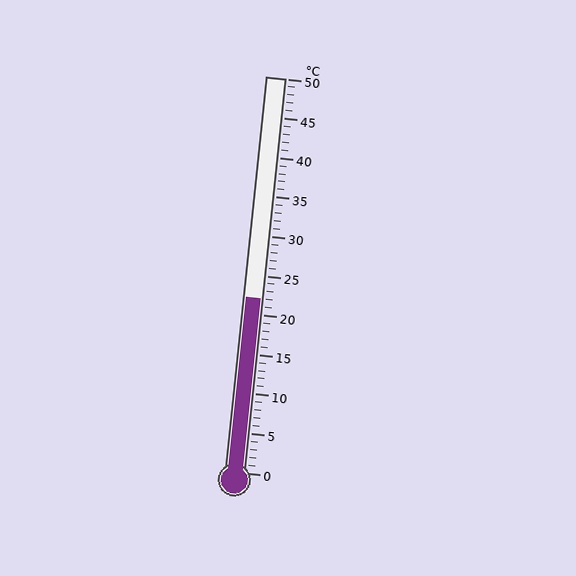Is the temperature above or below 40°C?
The temperature is below 40°C.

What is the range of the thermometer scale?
The thermometer scale ranges from 0°C to 50°C.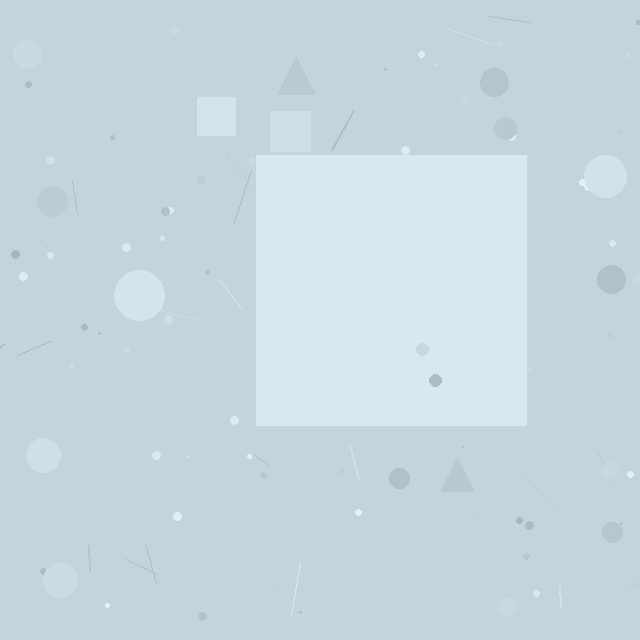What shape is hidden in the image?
A square is hidden in the image.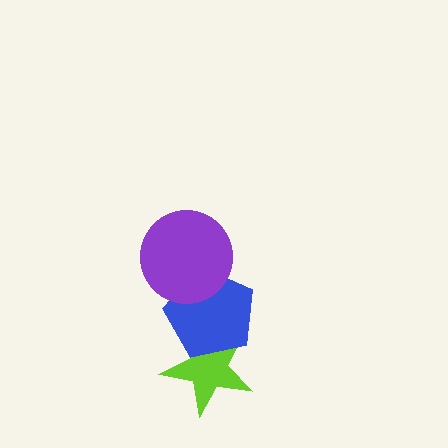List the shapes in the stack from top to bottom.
From top to bottom: the purple circle, the blue pentagon, the lime star.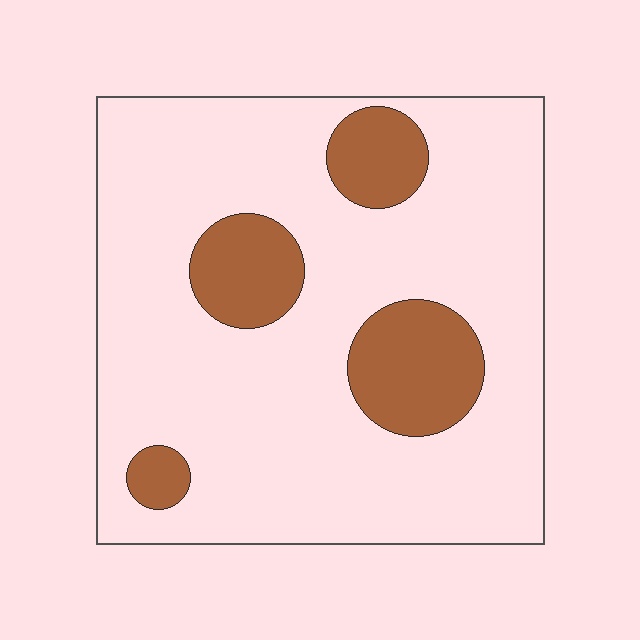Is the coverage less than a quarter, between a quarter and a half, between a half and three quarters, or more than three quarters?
Less than a quarter.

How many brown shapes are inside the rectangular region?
4.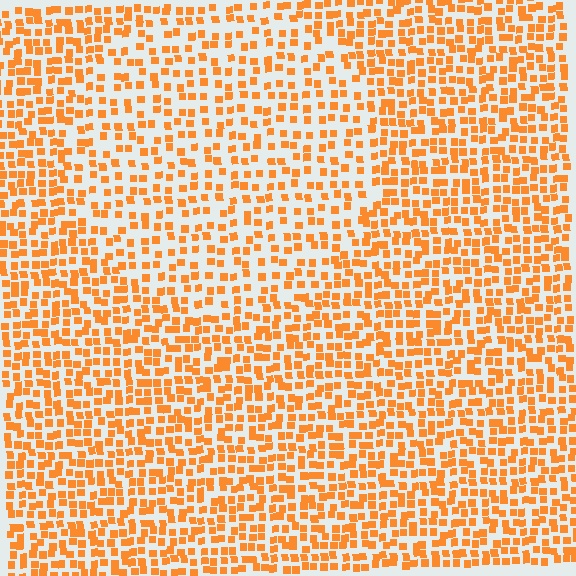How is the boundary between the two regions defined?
The boundary is defined by a change in element density (approximately 1.6x ratio). All elements are the same color, size, and shape.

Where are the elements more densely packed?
The elements are more densely packed outside the circle boundary.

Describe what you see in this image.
The image contains small orange elements arranged at two different densities. A circle-shaped region is visible where the elements are less densely packed than the surrounding area.